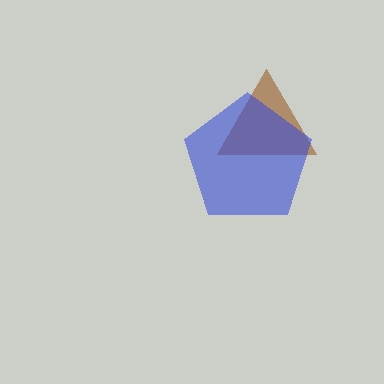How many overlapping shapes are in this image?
There are 2 overlapping shapes in the image.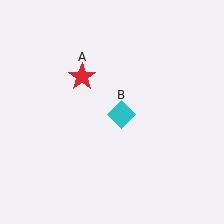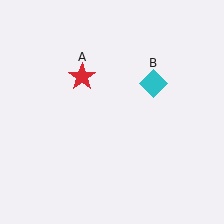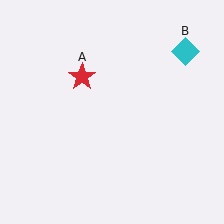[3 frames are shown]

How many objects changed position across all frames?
1 object changed position: cyan diamond (object B).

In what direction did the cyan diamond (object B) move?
The cyan diamond (object B) moved up and to the right.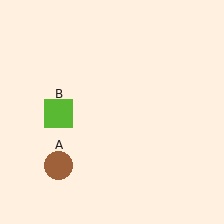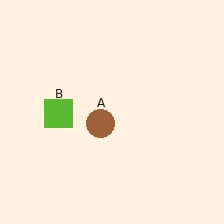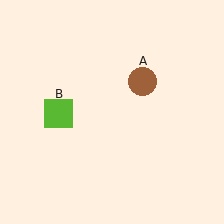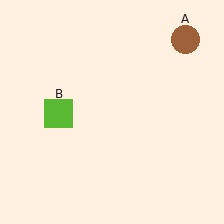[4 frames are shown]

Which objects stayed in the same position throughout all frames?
Lime square (object B) remained stationary.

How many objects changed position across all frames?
1 object changed position: brown circle (object A).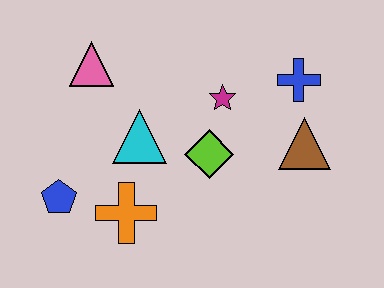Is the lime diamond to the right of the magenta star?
No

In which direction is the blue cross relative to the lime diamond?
The blue cross is to the right of the lime diamond.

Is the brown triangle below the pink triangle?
Yes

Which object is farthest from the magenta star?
The blue pentagon is farthest from the magenta star.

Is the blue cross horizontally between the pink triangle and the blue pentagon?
No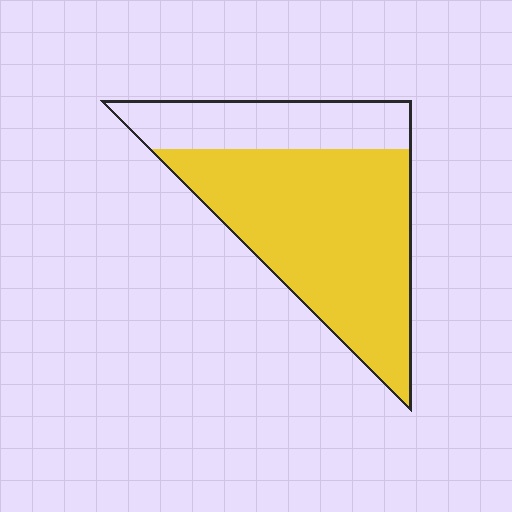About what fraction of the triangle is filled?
About three quarters (3/4).